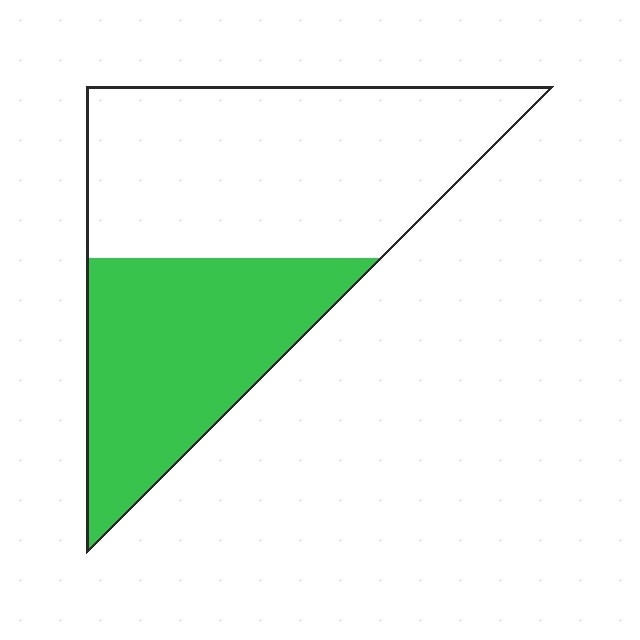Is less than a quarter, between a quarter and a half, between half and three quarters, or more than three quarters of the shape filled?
Between a quarter and a half.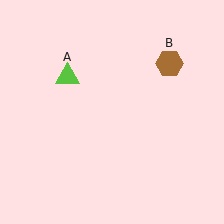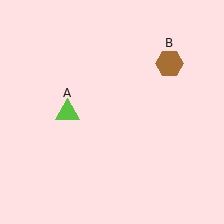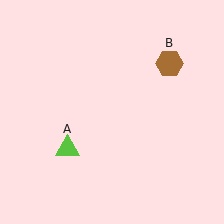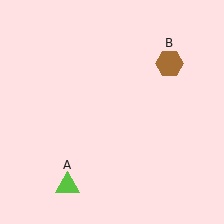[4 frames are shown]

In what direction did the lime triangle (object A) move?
The lime triangle (object A) moved down.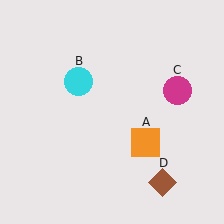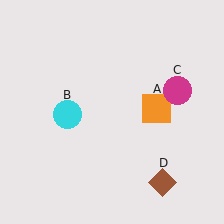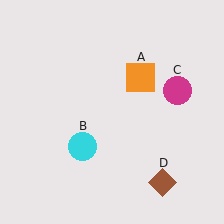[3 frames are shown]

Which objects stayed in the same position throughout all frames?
Magenta circle (object C) and brown diamond (object D) remained stationary.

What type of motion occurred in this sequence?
The orange square (object A), cyan circle (object B) rotated counterclockwise around the center of the scene.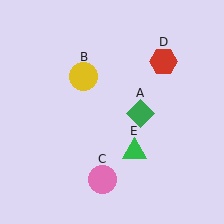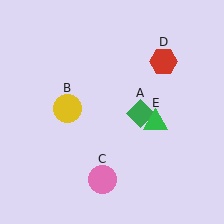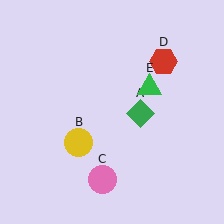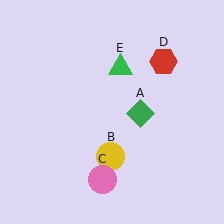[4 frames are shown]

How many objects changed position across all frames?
2 objects changed position: yellow circle (object B), green triangle (object E).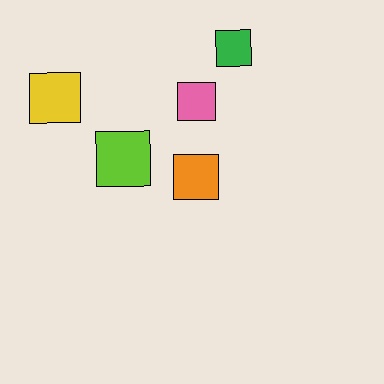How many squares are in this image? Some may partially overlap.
There are 5 squares.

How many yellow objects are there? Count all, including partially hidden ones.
There is 1 yellow object.